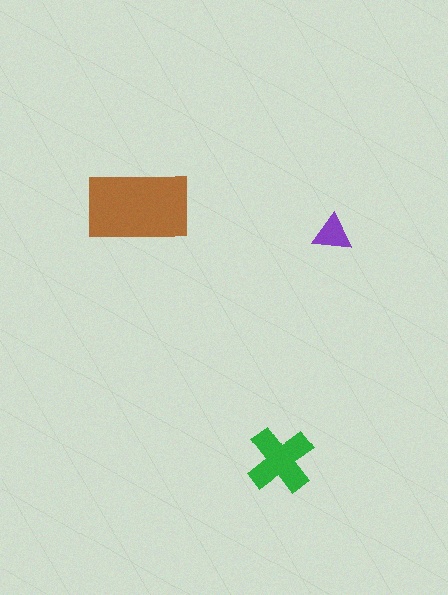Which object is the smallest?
The purple triangle.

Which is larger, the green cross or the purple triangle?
The green cross.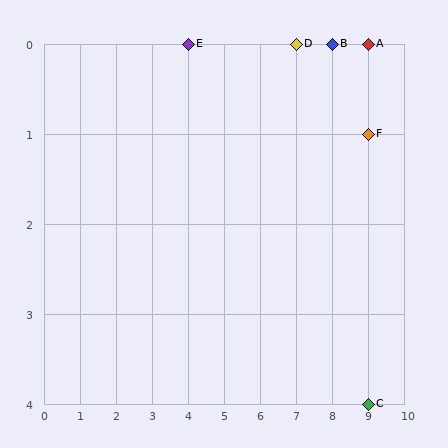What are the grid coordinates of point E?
Point E is at grid coordinates (4, 0).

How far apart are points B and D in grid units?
Points B and D are 1 column apart.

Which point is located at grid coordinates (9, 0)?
Point A is at (9, 0).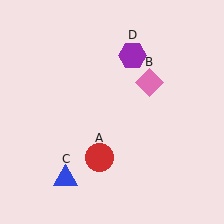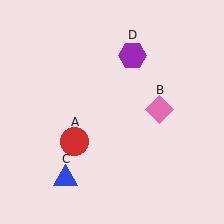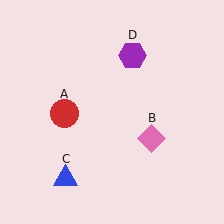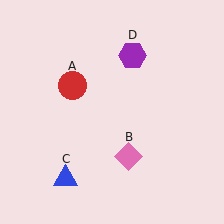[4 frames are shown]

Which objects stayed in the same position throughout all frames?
Blue triangle (object C) and purple hexagon (object D) remained stationary.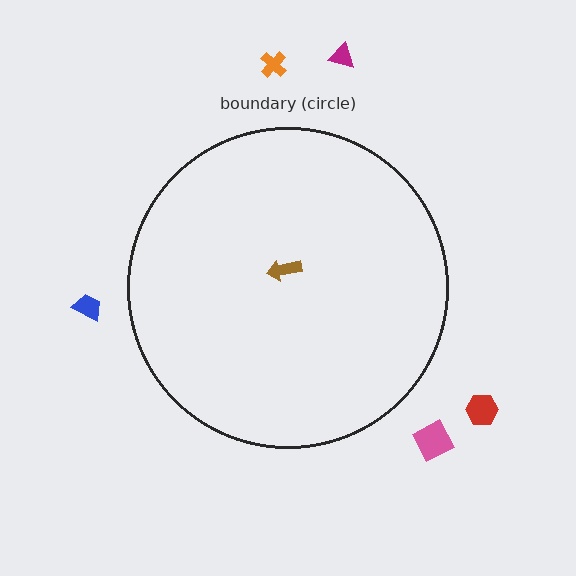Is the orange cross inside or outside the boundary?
Outside.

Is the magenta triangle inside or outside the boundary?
Outside.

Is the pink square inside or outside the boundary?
Outside.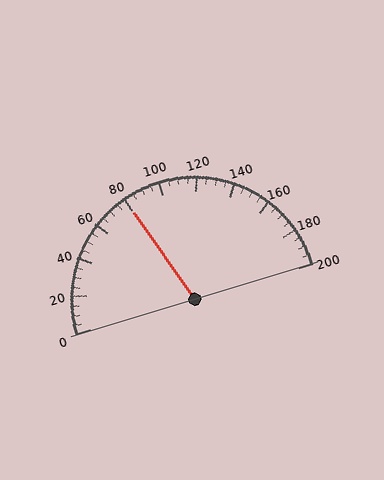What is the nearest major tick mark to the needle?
The nearest major tick mark is 80.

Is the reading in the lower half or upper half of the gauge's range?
The reading is in the lower half of the range (0 to 200).